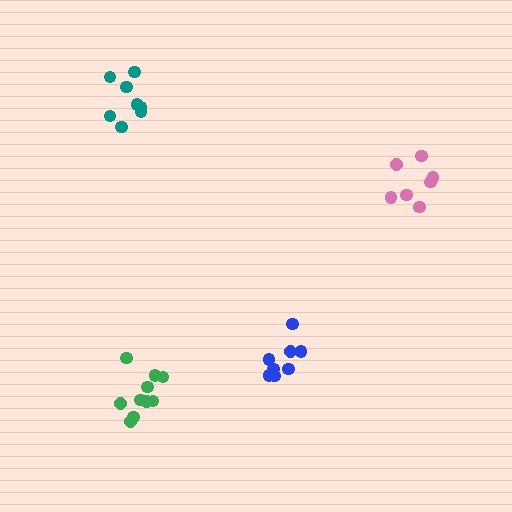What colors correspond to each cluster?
The clusters are colored: teal, pink, blue, green.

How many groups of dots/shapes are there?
There are 4 groups.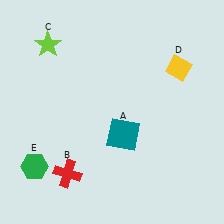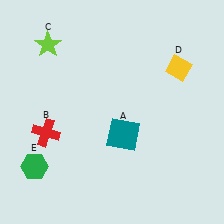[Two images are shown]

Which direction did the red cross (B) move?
The red cross (B) moved up.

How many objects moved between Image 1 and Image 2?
1 object moved between the two images.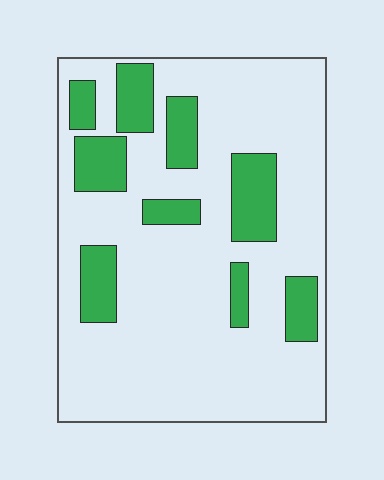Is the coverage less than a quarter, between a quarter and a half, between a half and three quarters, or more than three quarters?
Less than a quarter.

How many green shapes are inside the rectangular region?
9.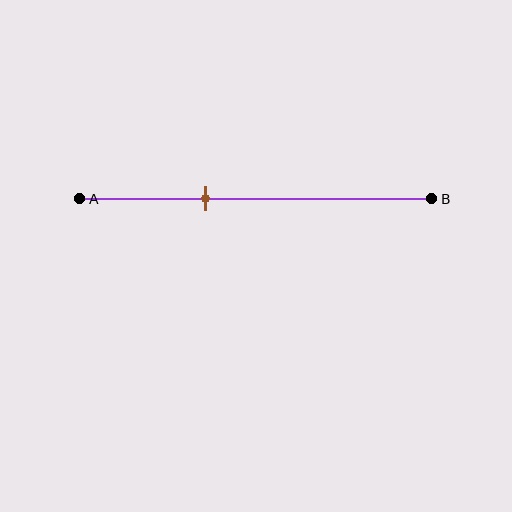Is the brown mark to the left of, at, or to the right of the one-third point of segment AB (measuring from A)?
The brown mark is approximately at the one-third point of segment AB.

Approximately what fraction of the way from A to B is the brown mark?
The brown mark is approximately 35% of the way from A to B.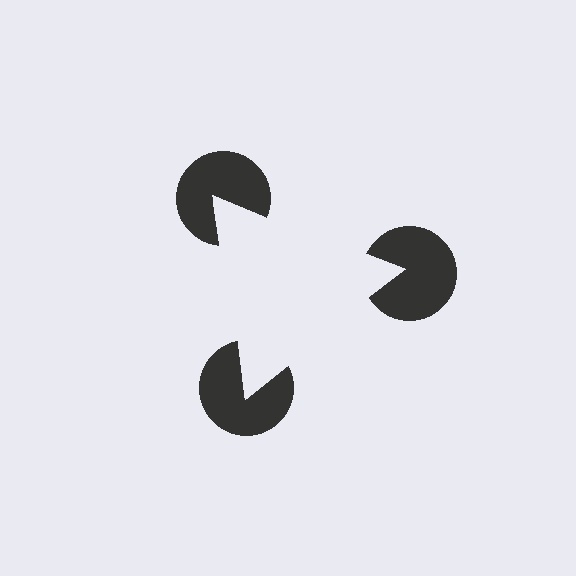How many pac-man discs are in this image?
There are 3 — one at each vertex of the illusory triangle.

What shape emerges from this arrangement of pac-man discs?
An illusory triangle — its edges are inferred from the aligned wedge cuts in the pac-man discs, not physically drawn.